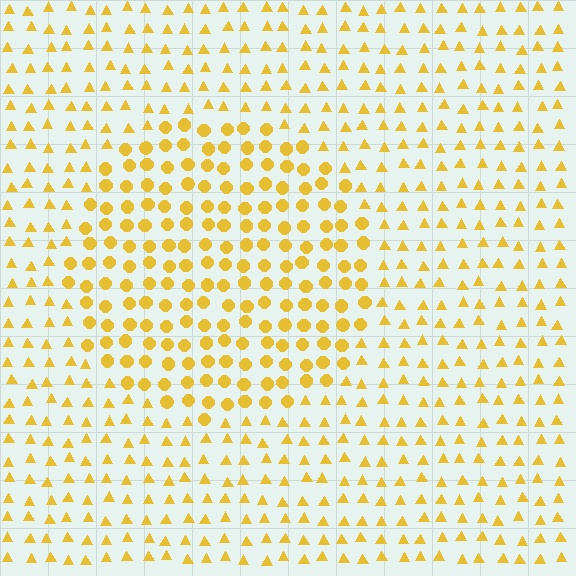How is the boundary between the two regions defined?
The boundary is defined by a change in element shape: circles inside vs. triangles outside. All elements share the same color and spacing.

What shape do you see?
I see a circle.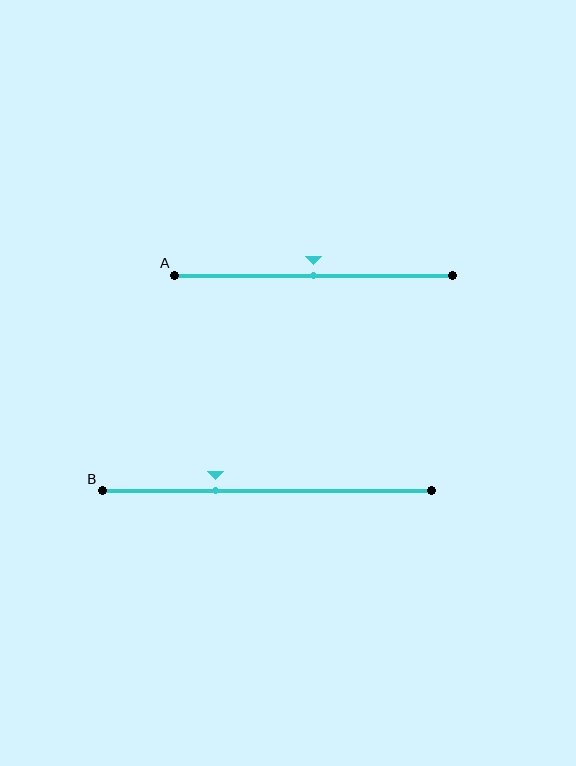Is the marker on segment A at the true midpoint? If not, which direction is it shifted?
Yes, the marker on segment A is at the true midpoint.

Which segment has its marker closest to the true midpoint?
Segment A has its marker closest to the true midpoint.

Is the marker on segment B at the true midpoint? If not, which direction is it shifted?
No, the marker on segment B is shifted to the left by about 16% of the segment length.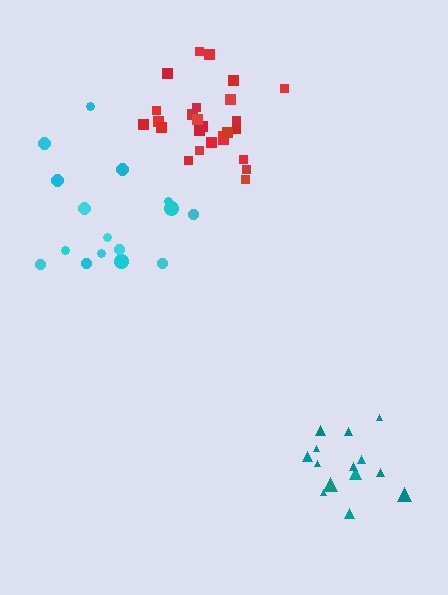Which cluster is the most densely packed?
Red.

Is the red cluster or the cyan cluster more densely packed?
Red.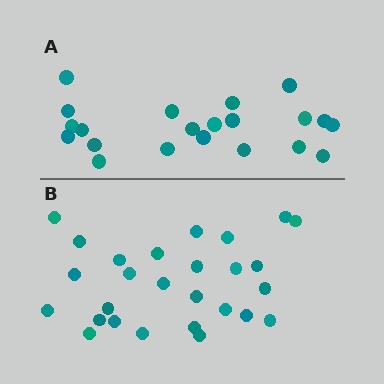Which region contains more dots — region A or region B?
Region B (the bottom region) has more dots.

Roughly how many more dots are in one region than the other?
Region B has about 6 more dots than region A.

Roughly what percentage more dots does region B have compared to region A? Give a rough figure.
About 30% more.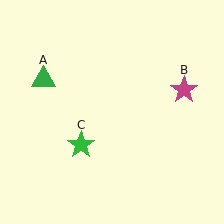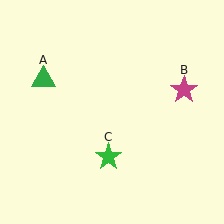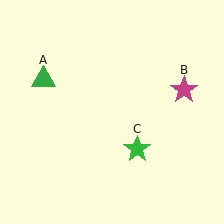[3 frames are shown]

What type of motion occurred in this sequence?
The green star (object C) rotated counterclockwise around the center of the scene.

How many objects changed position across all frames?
1 object changed position: green star (object C).